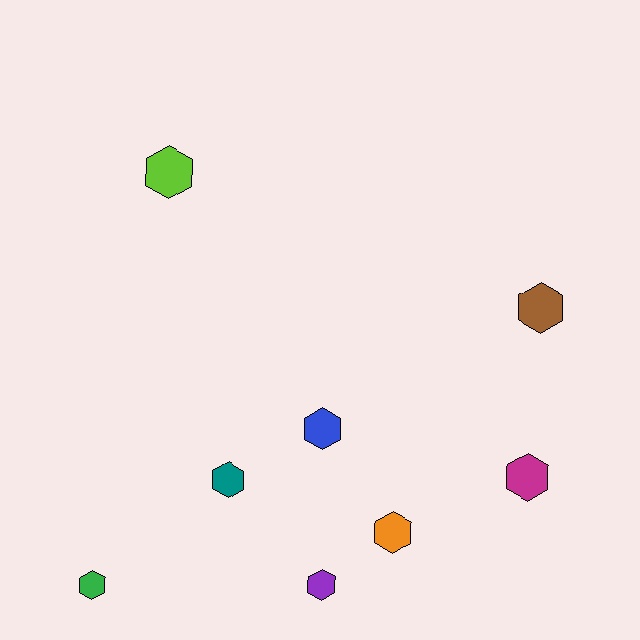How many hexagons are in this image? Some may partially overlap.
There are 8 hexagons.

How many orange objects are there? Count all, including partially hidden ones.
There is 1 orange object.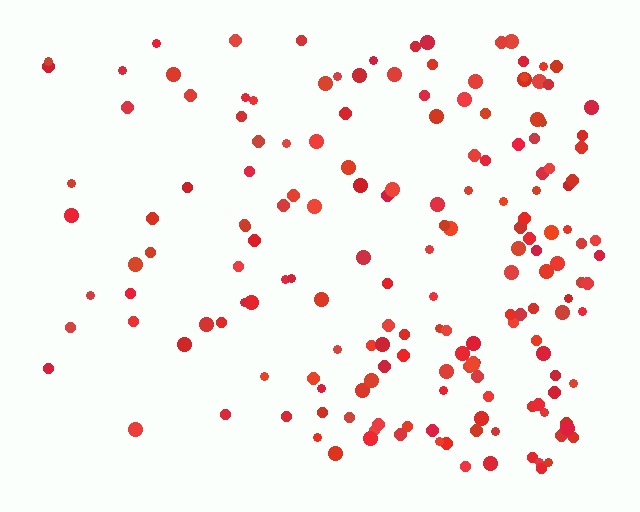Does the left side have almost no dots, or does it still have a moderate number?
Still a moderate number, just noticeably fewer than the right.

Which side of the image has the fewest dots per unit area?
The left.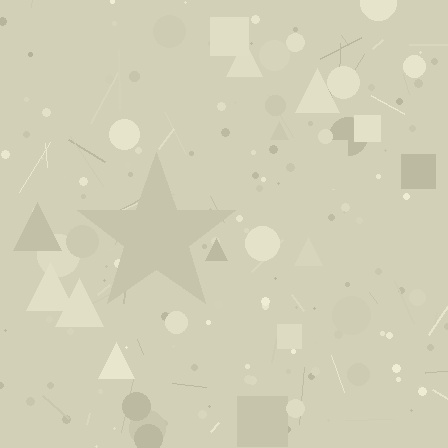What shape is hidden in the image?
A star is hidden in the image.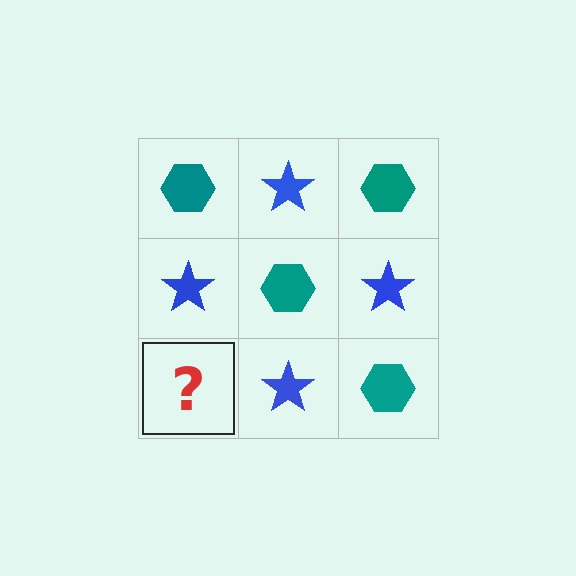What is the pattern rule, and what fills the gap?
The rule is that it alternates teal hexagon and blue star in a checkerboard pattern. The gap should be filled with a teal hexagon.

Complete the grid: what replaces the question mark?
The question mark should be replaced with a teal hexagon.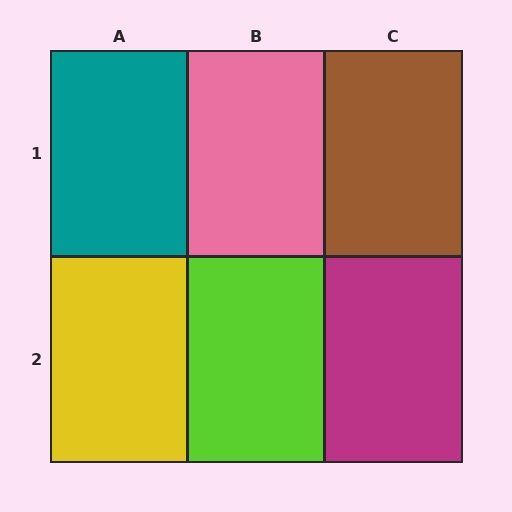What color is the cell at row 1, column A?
Teal.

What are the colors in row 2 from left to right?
Yellow, lime, magenta.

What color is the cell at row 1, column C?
Brown.